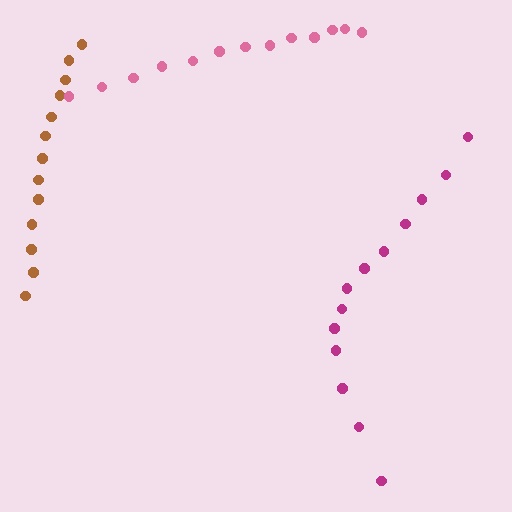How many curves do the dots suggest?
There are 3 distinct paths.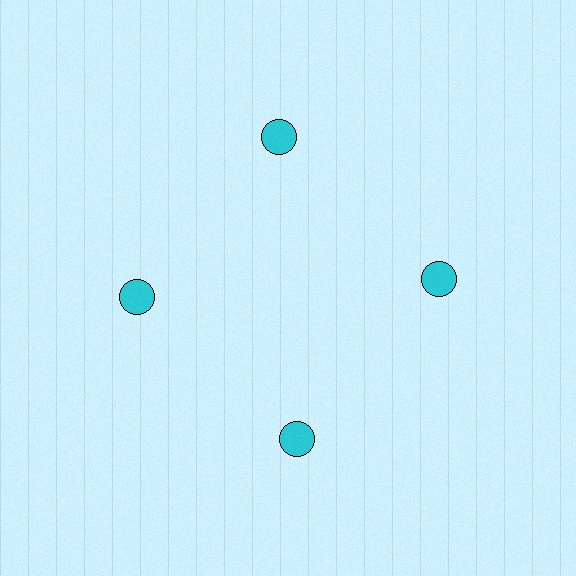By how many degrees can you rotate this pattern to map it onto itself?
The pattern maps onto itself every 90 degrees of rotation.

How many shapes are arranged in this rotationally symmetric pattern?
There are 4 shapes, arranged in 4 groups of 1.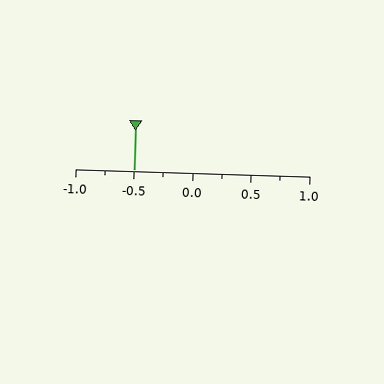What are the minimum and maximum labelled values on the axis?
The axis runs from -1.0 to 1.0.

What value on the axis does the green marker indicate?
The marker indicates approximately -0.5.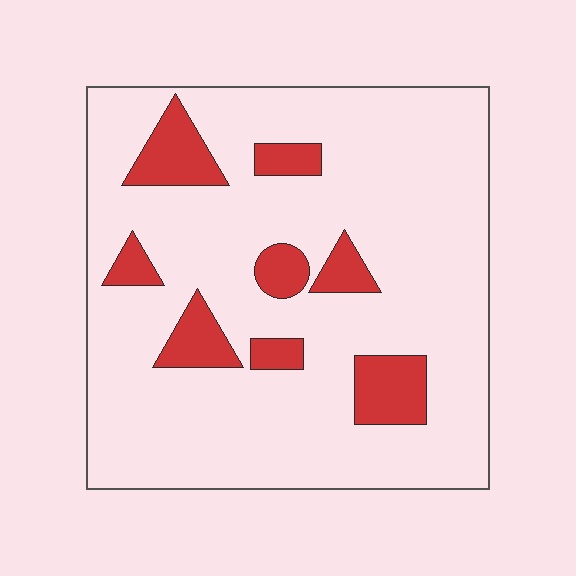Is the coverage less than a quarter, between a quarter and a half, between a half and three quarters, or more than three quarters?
Less than a quarter.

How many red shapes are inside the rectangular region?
8.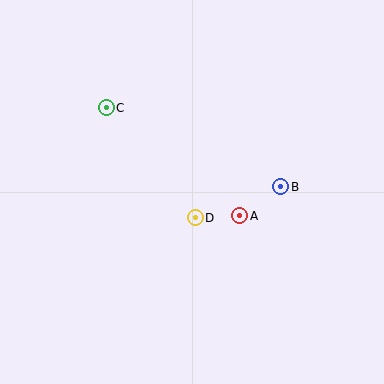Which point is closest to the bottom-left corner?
Point D is closest to the bottom-left corner.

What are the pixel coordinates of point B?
Point B is at (281, 187).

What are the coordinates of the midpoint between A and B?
The midpoint between A and B is at (260, 201).